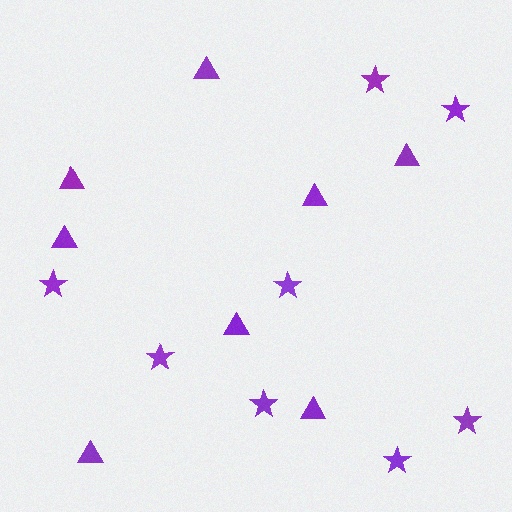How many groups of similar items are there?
There are 2 groups: one group of stars (8) and one group of triangles (8).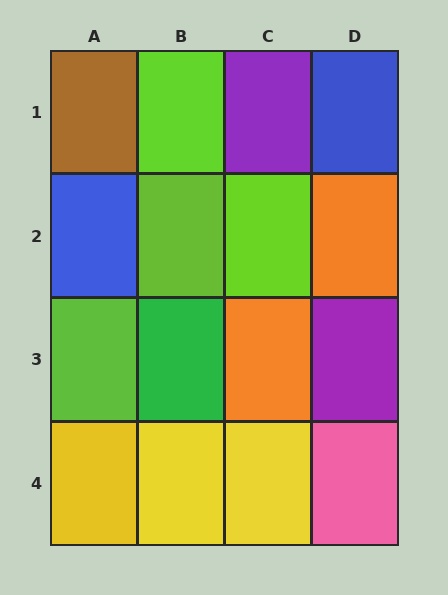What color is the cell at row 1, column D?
Blue.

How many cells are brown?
1 cell is brown.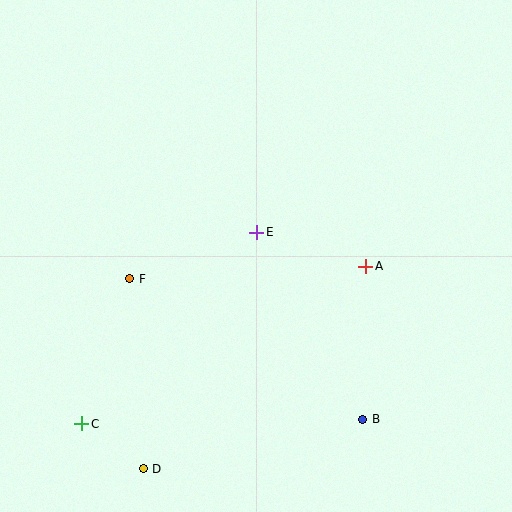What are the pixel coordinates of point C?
Point C is at (82, 424).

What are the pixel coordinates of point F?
Point F is at (130, 279).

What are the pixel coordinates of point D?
Point D is at (143, 469).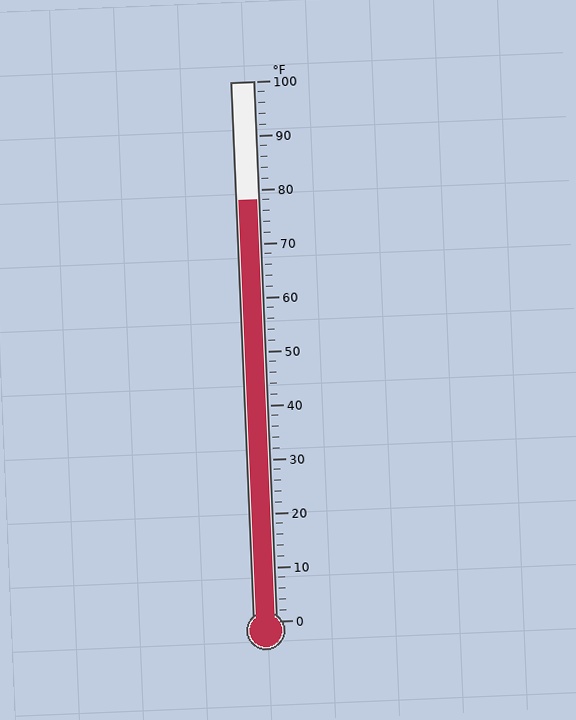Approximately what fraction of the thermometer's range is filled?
The thermometer is filled to approximately 80% of its range.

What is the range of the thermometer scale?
The thermometer scale ranges from 0°F to 100°F.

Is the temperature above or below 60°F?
The temperature is above 60°F.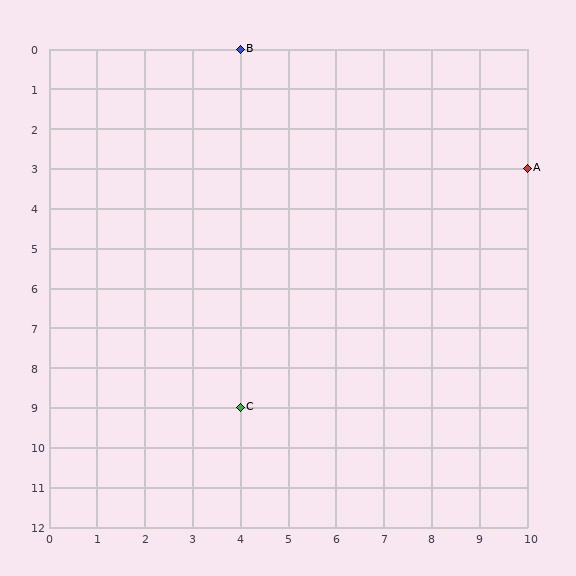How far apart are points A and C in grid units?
Points A and C are 6 columns and 6 rows apart (about 8.5 grid units diagonally).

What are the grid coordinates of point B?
Point B is at grid coordinates (4, 0).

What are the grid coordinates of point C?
Point C is at grid coordinates (4, 9).